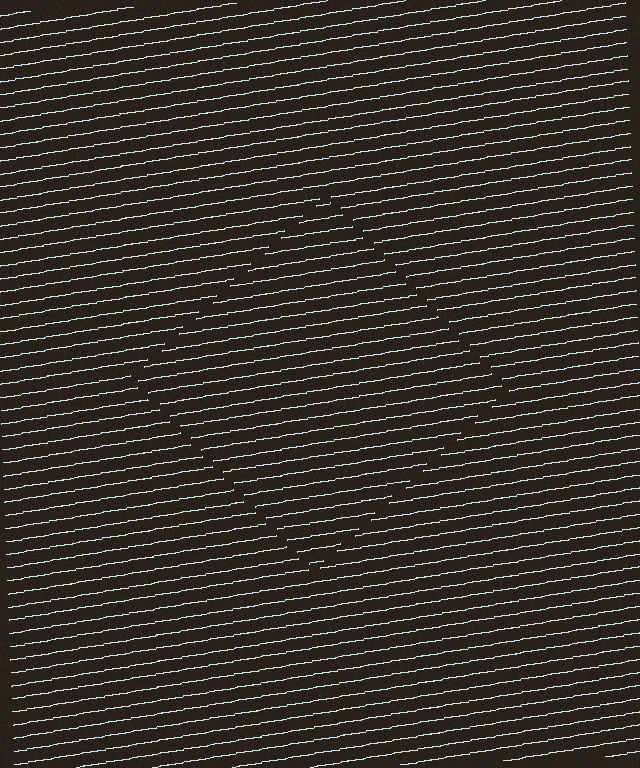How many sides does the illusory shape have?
4 sides — the line-ends trace a square.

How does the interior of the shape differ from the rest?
The interior of the shape contains the same grating, shifted by half a period — the contour is defined by the phase discontinuity where line-ends from the inner and outer gratings abut.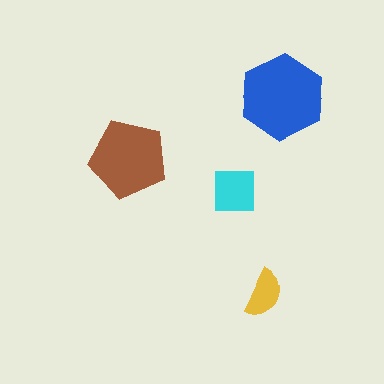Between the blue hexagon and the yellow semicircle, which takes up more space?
The blue hexagon.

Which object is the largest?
The blue hexagon.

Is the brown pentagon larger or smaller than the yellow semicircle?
Larger.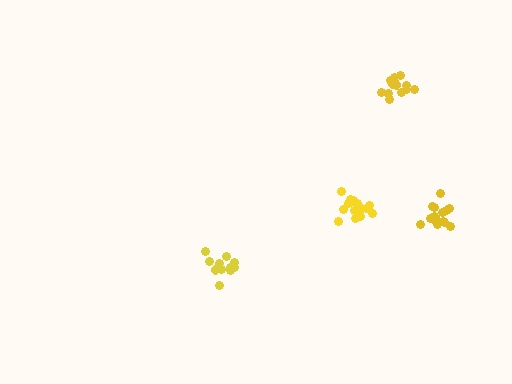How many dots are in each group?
Group 1: 11 dots, Group 2: 13 dots, Group 3: 16 dots, Group 4: 15 dots (55 total).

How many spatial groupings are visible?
There are 4 spatial groupings.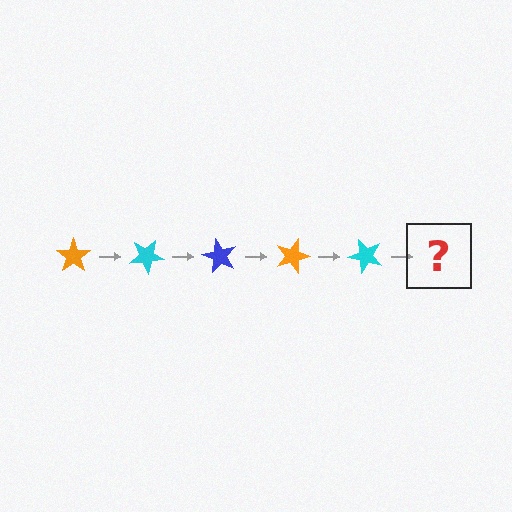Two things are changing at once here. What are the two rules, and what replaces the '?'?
The two rules are that it rotates 30 degrees each step and the color cycles through orange, cyan, and blue. The '?' should be a blue star, rotated 150 degrees from the start.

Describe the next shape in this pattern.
It should be a blue star, rotated 150 degrees from the start.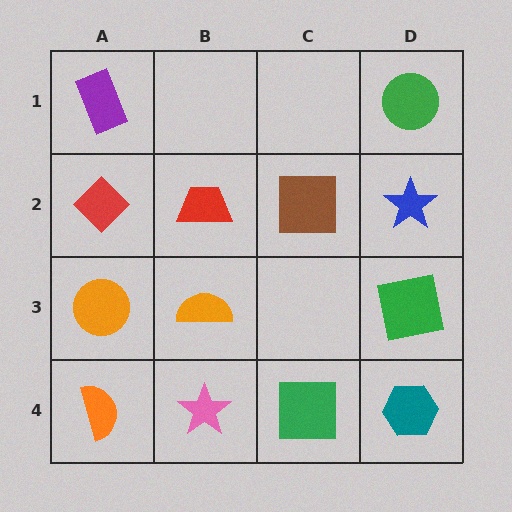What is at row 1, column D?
A green circle.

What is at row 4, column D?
A teal hexagon.